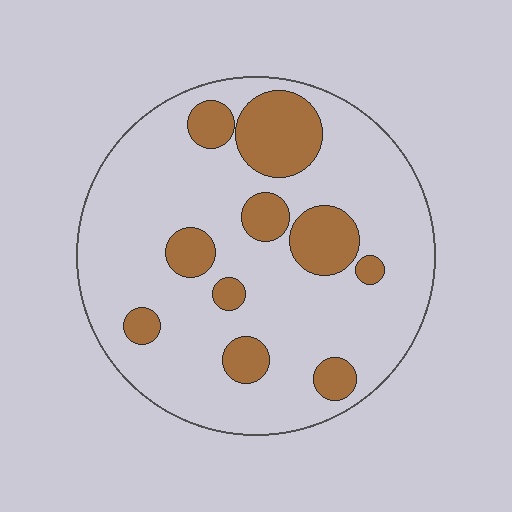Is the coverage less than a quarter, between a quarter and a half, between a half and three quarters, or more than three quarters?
Less than a quarter.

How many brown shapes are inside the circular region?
10.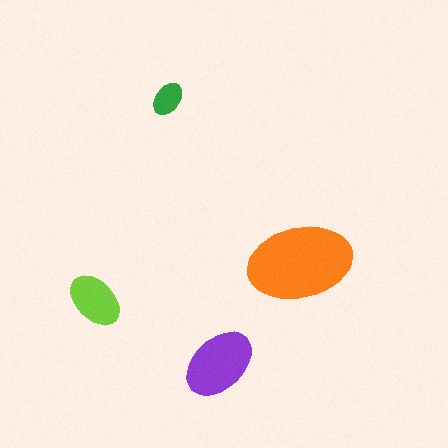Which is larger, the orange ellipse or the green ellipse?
The orange one.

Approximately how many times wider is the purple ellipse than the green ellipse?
About 2 times wider.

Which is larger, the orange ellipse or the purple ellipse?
The orange one.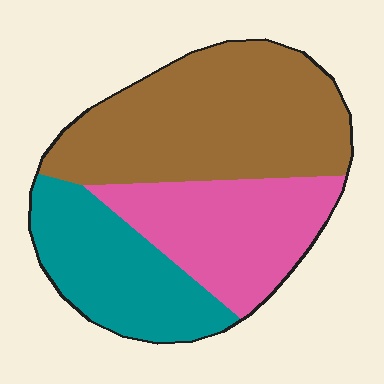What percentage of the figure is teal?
Teal takes up between a quarter and a half of the figure.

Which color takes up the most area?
Brown, at roughly 45%.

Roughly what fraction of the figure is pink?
Pink covers 28% of the figure.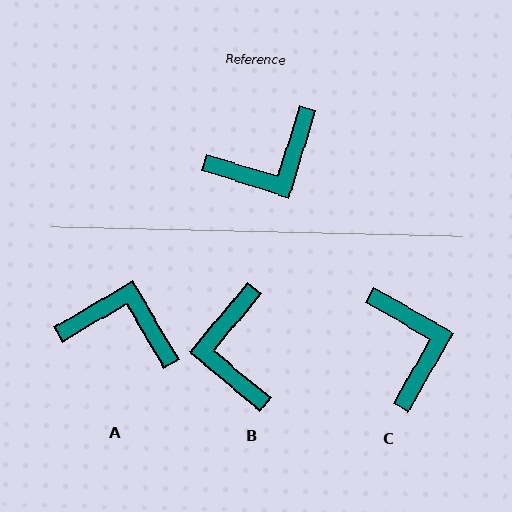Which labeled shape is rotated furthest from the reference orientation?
A, about 138 degrees away.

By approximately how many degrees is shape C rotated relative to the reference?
Approximately 78 degrees counter-clockwise.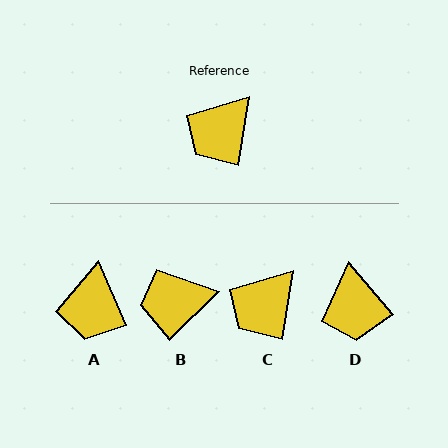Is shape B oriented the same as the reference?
No, it is off by about 37 degrees.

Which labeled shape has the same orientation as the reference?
C.